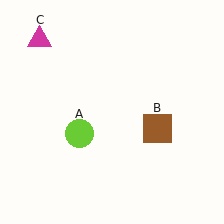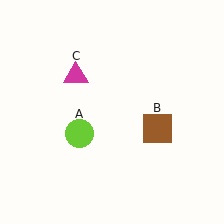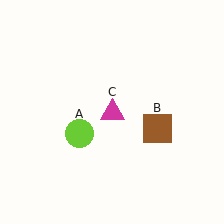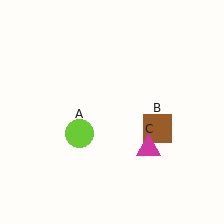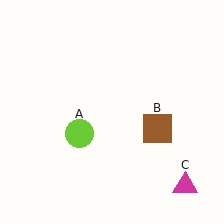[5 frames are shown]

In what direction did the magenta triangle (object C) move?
The magenta triangle (object C) moved down and to the right.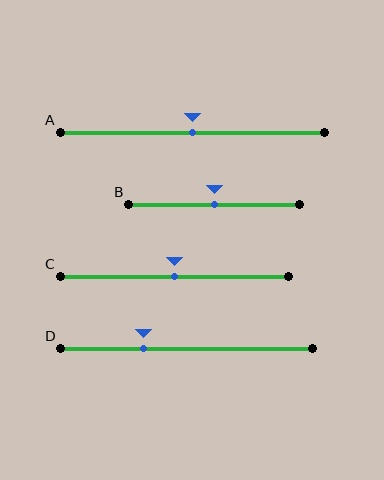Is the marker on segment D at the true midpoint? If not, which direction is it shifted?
No, the marker on segment D is shifted to the left by about 17% of the segment length.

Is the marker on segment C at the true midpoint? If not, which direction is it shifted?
Yes, the marker on segment C is at the true midpoint.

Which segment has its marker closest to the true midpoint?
Segment A has its marker closest to the true midpoint.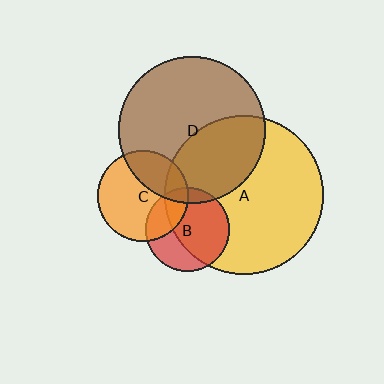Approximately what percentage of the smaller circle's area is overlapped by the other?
Approximately 20%.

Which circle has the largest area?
Circle A (yellow).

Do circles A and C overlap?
Yes.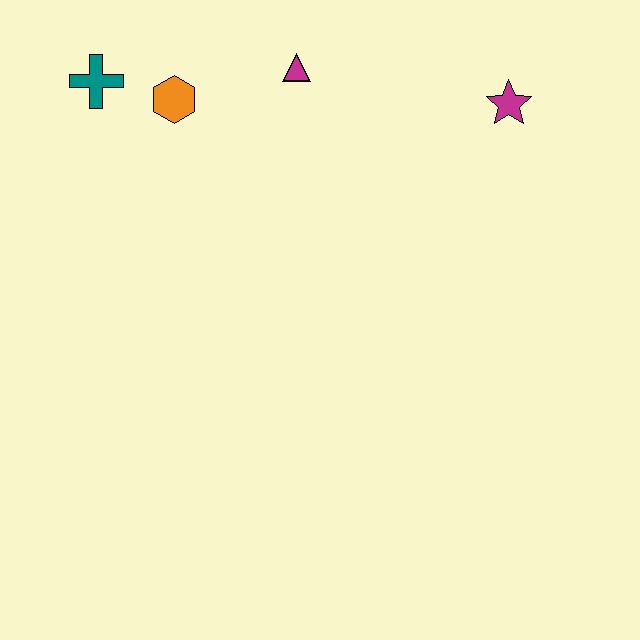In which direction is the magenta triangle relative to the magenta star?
The magenta triangle is to the left of the magenta star.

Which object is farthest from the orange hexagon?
The magenta star is farthest from the orange hexagon.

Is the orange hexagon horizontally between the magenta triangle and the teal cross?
Yes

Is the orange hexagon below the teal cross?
Yes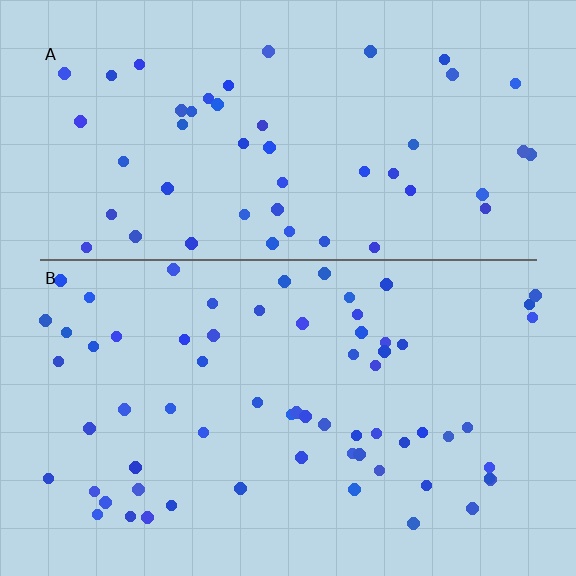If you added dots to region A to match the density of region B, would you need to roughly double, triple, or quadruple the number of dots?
Approximately double.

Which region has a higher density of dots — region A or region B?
B (the bottom).